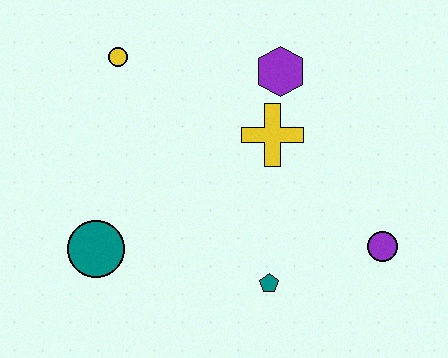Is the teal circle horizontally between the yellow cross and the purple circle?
No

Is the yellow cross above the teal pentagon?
Yes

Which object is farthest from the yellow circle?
The purple circle is farthest from the yellow circle.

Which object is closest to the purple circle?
The teal pentagon is closest to the purple circle.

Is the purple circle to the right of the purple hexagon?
Yes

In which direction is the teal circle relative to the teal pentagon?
The teal circle is to the left of the teal pentagon.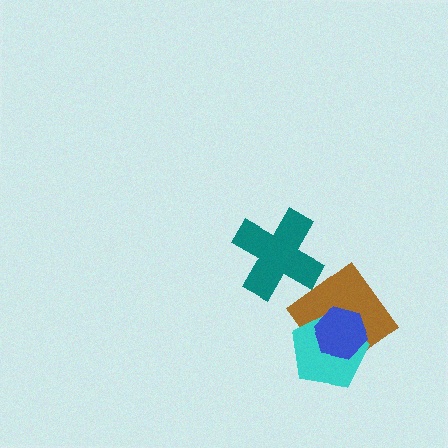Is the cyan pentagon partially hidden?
Yes, it is partially covered by another shape.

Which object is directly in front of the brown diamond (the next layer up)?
The cyan pentagon is directly in front of the brown diamond.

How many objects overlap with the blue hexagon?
2 objects overlap with the blue hexagon.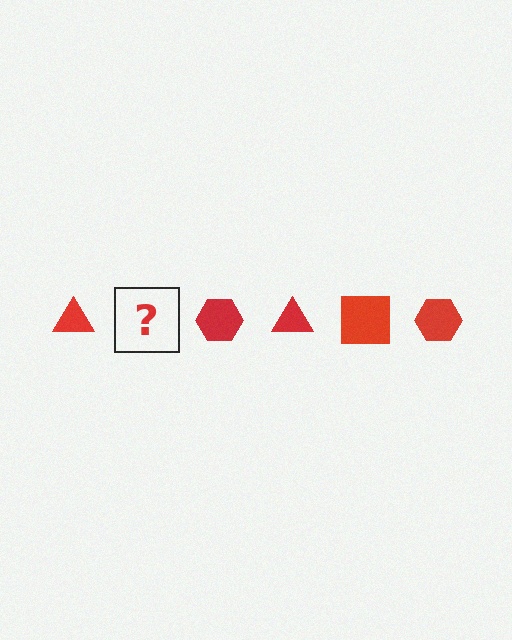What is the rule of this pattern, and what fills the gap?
The rule is that the pattern cycles through triangle, square, hexagon shapes in red. The gap should be filled with a red square.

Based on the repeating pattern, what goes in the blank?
The blank should be a red square.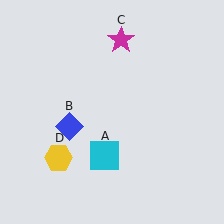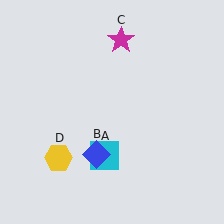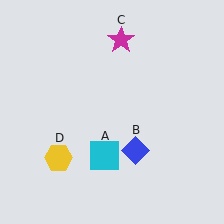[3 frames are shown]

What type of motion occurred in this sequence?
The blue diamond (object B) rotated counterclockwise around the center of the scene.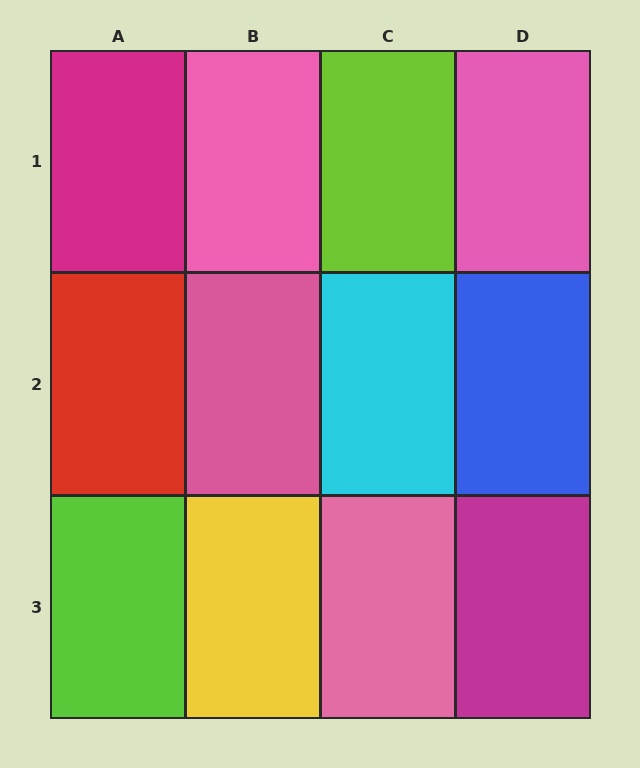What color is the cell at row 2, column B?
Pink.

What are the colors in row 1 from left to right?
Magenta, pink, lime, pink.